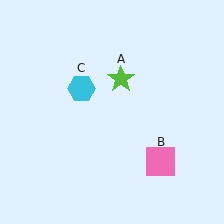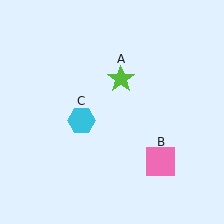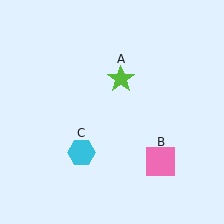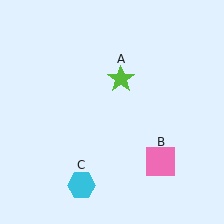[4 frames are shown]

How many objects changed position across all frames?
1 object changed position: cyan hexagon (object C).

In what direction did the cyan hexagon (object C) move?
The cyan hexagon (object C) moved down.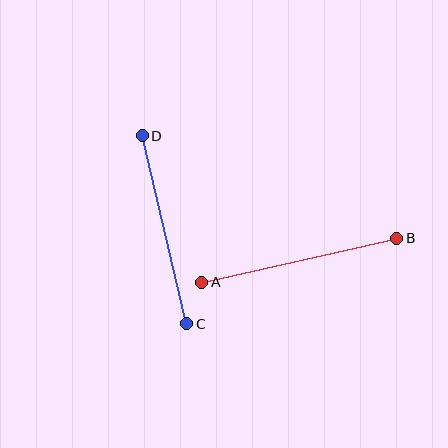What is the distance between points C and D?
The distance is approximately 193 pixels.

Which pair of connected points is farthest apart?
Points A and B are farthest apart.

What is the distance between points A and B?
The distance is approximately 200 pixels.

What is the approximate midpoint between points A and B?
The midpoint is at approximately (299, 260) pixels.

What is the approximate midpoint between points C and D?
The midpoint is at approximately (165, 230) pixels.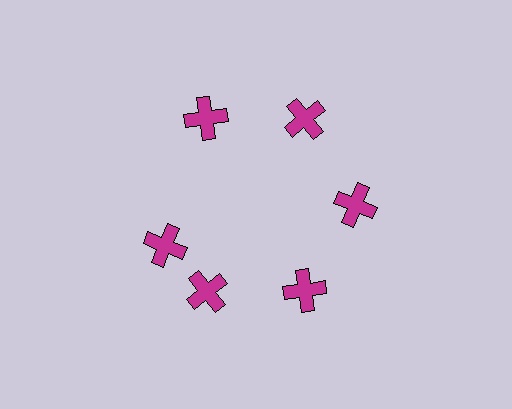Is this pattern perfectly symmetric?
No. The 6 magenta crosses are arranged in a ring, but one element near the 9 o'clock position is rotated out of alignment along the ring, breaking the 6-fold rotational symmetry.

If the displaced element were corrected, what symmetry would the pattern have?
It would have 6-fold rotational symmetry — the pattern would map onto itself every 60 degrees.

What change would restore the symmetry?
The symmetry would be restored by rotating it back into even spacing with its neighbors so that all 6 crosses sit at equal angles and equal distance from the center.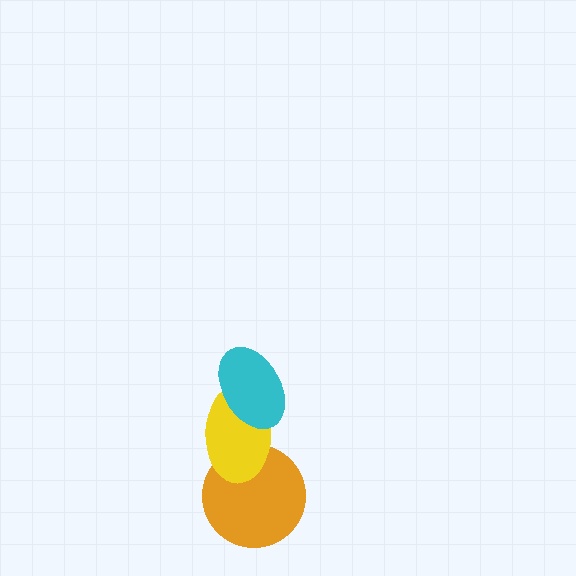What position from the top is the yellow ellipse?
The yellow ellipse is 2nd from the top.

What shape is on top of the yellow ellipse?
The cyan ellipse is on top of the yellow ellipse.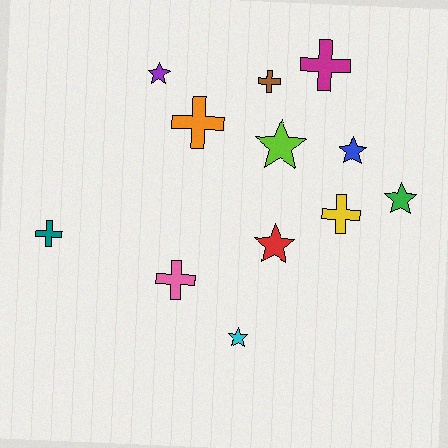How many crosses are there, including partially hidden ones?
There are 6 crosses.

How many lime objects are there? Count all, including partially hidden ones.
There is 1 lime object.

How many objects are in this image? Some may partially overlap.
There are 12 objects.